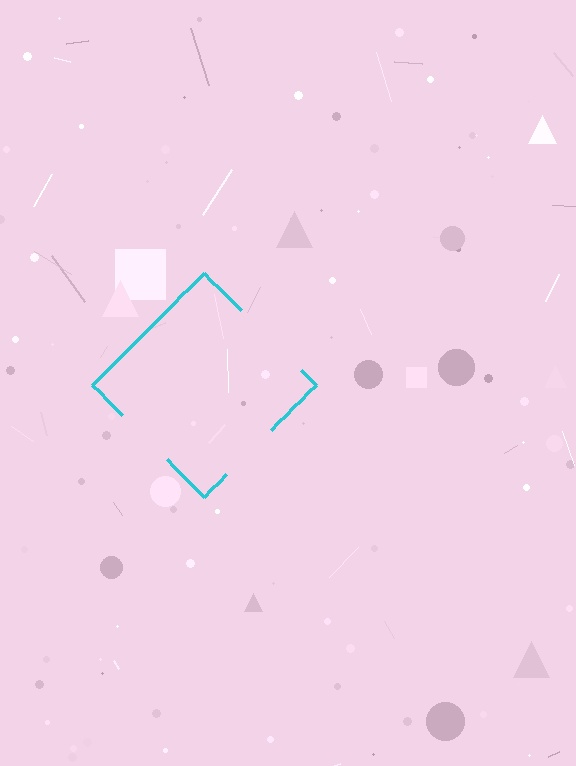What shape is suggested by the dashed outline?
The dashed outline suggests a diamond.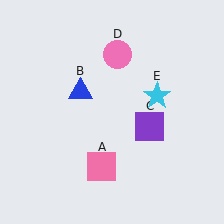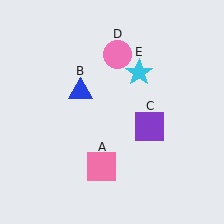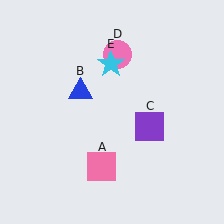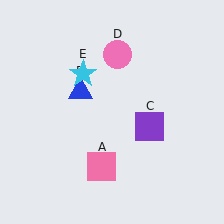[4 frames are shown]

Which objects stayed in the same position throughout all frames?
Pink square (object A) and blue triangle (object B) and purple square (object C) and pink circle (object D) remained stationary.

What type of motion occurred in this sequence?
The cyan star (object E) rotated counterclockwise around the center of the scene.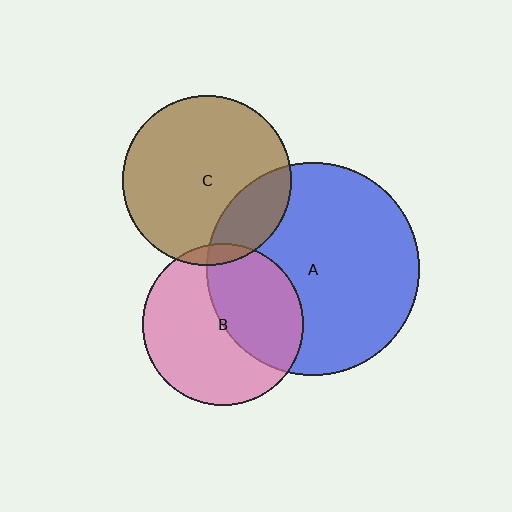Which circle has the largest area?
Circle A (blue).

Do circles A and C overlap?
Yes.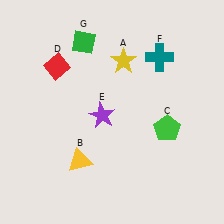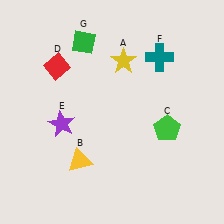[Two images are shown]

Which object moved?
The purple star (E) moved left.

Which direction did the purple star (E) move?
The purple star (E) moved left.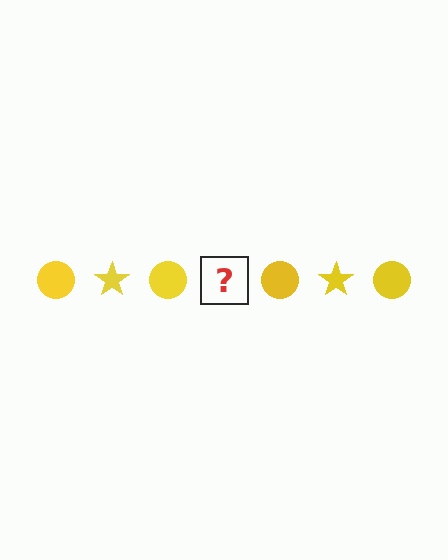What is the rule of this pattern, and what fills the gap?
The rule is that the pattern cycles through circle, star shapes in yellow. The gap should be filled with a yellow star.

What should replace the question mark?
The question mark should be replaced with a yellow star.